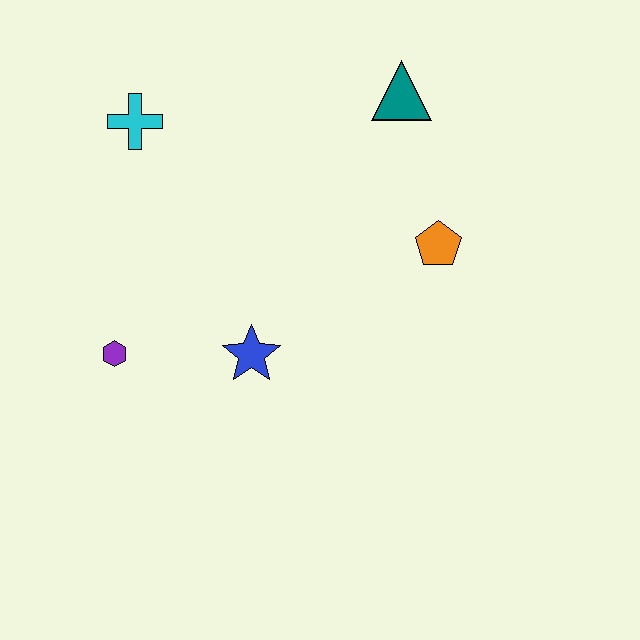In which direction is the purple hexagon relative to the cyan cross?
The purple hexagon is below the cyan cross.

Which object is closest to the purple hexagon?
The blue star is closest to the purple hexagon.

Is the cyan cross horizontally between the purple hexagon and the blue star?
Yes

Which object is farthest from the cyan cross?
The orange pentagon is farthest from the cyan cross.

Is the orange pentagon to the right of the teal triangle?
Yes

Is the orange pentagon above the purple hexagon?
Yes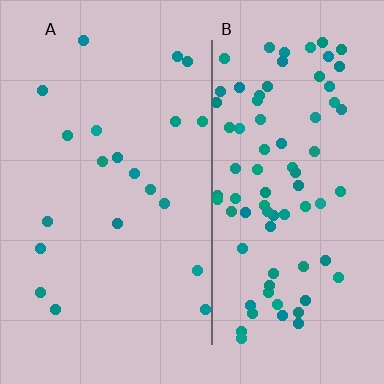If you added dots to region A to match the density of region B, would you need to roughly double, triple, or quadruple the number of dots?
Approximately quadruple.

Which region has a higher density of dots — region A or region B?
B (the right).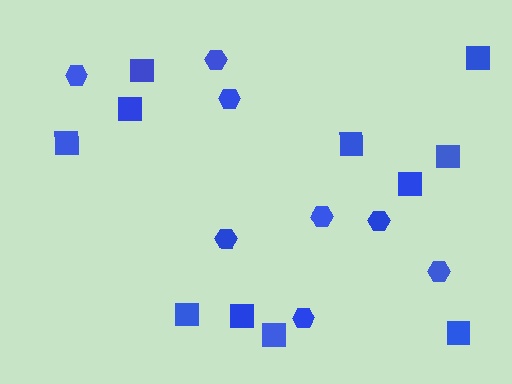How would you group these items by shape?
There are 2 groups: one group of hexagons (8) and one group of squares (11).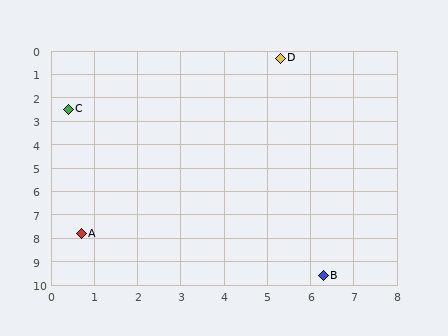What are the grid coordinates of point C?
Point C is at approximately (0.4, 2.5).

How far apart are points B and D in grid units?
Points B and D are about 9.4 grid units apart.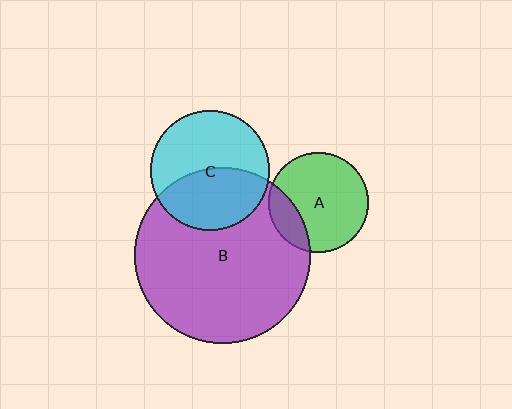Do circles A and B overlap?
Yes.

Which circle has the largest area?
Circle B (purple).